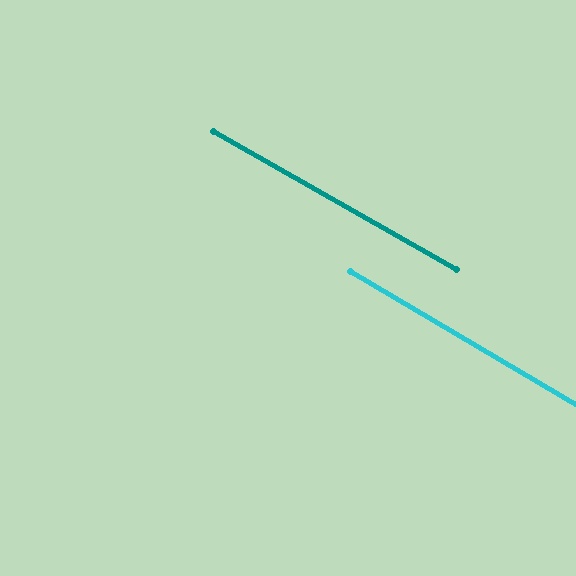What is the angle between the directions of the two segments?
Approximately 1 degree.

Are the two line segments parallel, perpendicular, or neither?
Parallel — their directions differ by only 1.0°.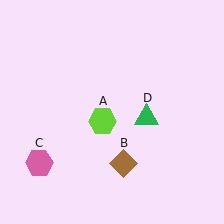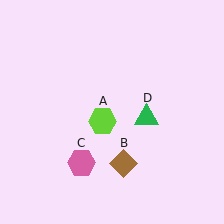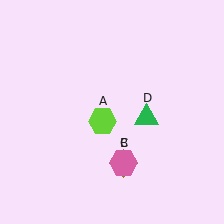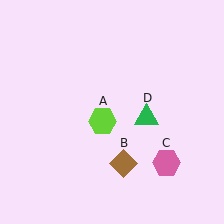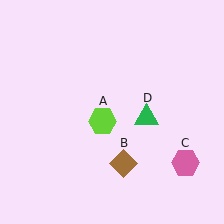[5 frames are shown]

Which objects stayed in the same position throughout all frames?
Lime hexagon (object A) and brown diamond (object B) and green triangle (object D) remained stationary.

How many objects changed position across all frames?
1 object changed position: pink hexagon (object C).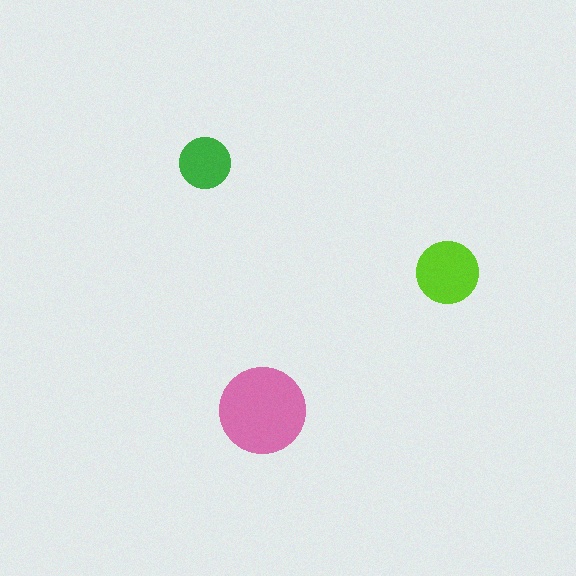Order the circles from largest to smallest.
the pink one, the lime one, the green one.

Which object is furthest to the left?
The green circle is leftmost.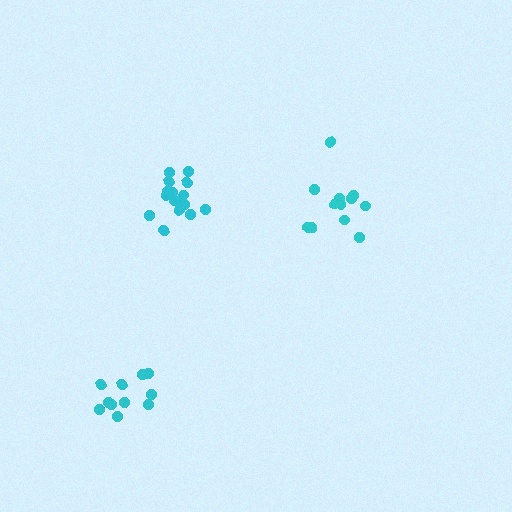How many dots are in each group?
Group 1: 12 dots, Group 2: 11 dots, Group 3: 16 dots (39 total).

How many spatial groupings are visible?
There are 3 spatial groupings.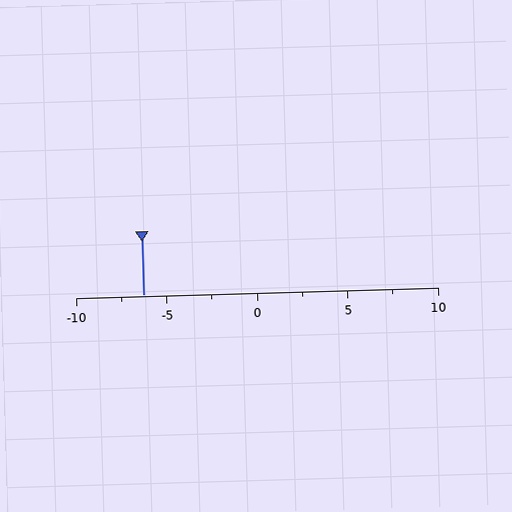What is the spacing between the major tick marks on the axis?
The major ticks are spaced 5 apart.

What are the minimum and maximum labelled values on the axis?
The axis runs from -10 to 10.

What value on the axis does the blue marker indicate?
The marker indicates approximately -6.2.